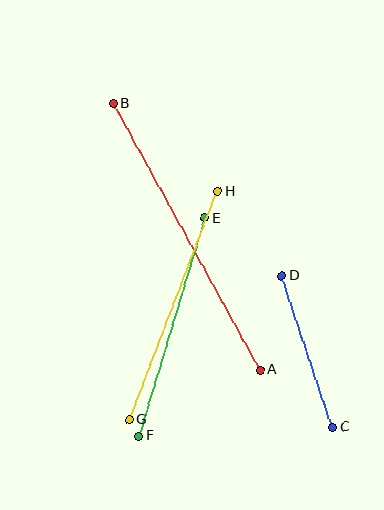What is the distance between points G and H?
The distance is approximately 245 pixels.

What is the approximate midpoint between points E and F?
The midpoint is at approximately (172, 327) pixels.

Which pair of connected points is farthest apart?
Points A and B are farthest apart.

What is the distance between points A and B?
The distance is approximately 305 pixels.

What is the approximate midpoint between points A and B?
The midpoint is at approximately (187, 237) pixels.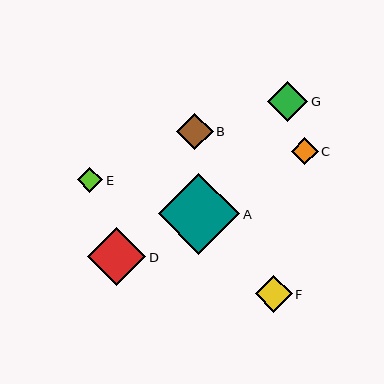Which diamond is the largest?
Diamond A is the largest with a size of approximately 81 pixels.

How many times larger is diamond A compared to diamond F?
Diamond A is approximately 2.2 times the size of diamond F.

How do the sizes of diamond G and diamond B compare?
Diamond G and diamond B are approximately the same size.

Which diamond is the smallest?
Diamond E is the smallest with a size of approximately 26 pixels.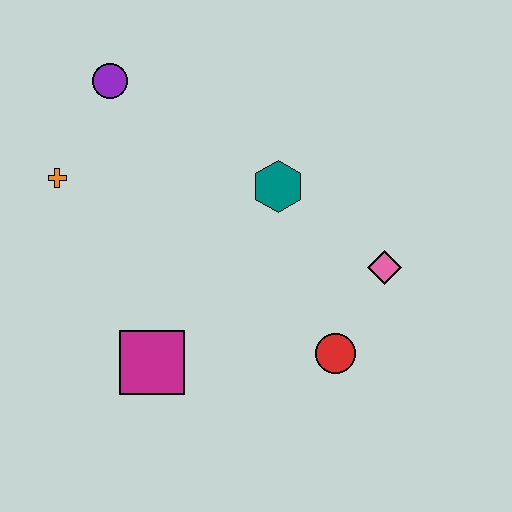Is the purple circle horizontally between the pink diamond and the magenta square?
No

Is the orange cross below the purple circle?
Yes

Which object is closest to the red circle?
The pink diamond is closest to the red circle.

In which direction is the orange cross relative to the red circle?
The orange cross is to the left of the red circle.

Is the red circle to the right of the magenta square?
Yes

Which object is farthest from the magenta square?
The purple circle is farthest from the magenta square.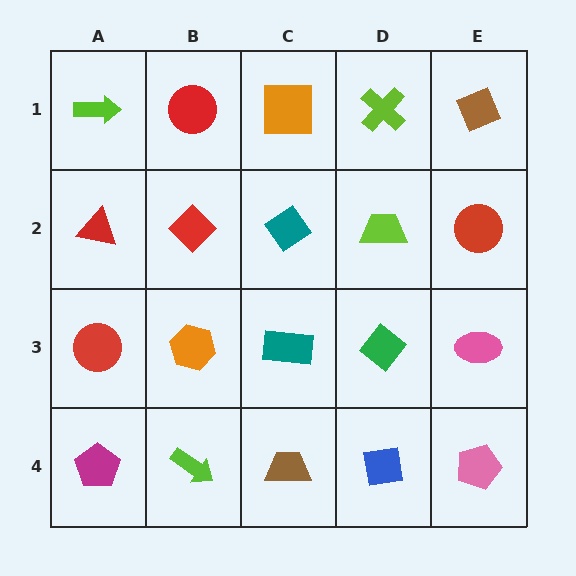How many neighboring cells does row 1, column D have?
3.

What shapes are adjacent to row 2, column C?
An orange square (row 1, column C), a teal rectangle (row 3, column C), a red diamond (row 2, column B), a lime trapezoid (row 2, column D).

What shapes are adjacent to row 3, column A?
A red triangle (row 2, column A), a magenta pentagon (row 4, column A), an orange hexagon (row 3, column B).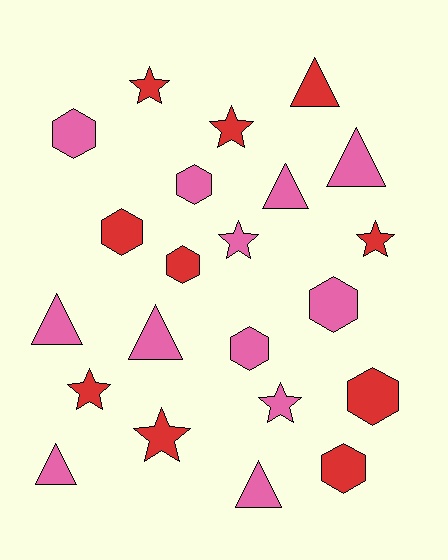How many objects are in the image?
There are 22 objects.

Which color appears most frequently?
Pink, with 12 objects.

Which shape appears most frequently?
Hexagon, with 8 objects.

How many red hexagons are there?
There are 4 red hexagons.